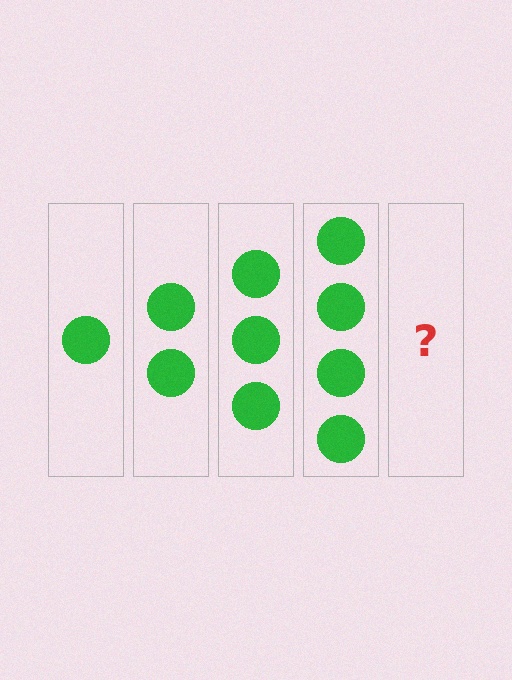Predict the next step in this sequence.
The next step is 5 circles.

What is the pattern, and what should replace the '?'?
The pattern is that each step adds one more circle. The '?' should be 5 circles.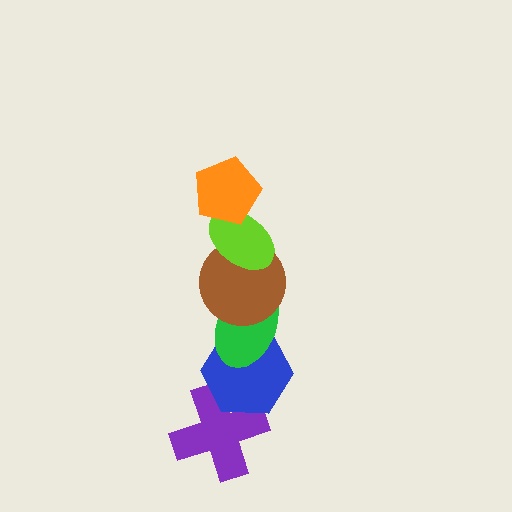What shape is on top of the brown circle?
The lime ellipse is on top of the brown circle.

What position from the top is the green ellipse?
The green ellipse is 4th from the top.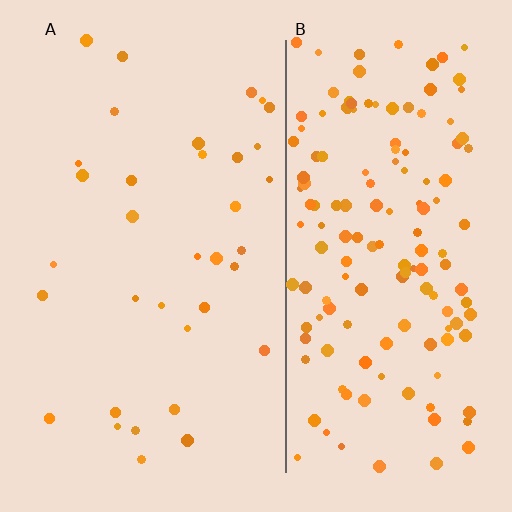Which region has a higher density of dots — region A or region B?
B (the right).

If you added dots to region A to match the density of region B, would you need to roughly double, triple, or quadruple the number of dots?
Approximately quadruple.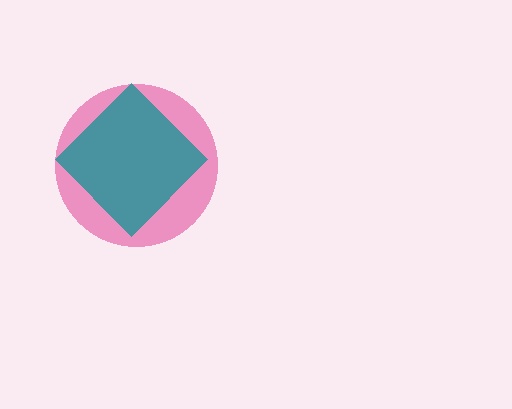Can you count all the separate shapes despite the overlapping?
Yes, there are 2 separate shapes.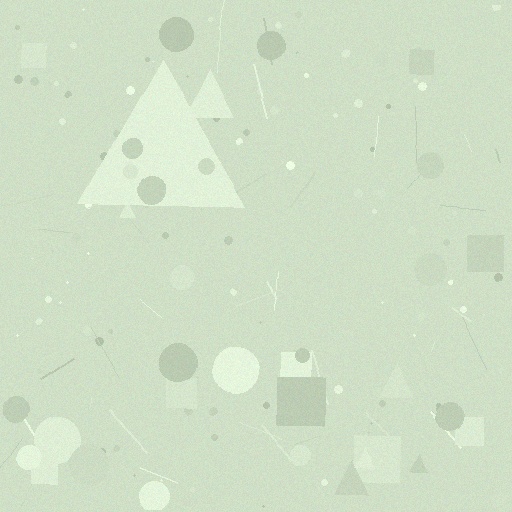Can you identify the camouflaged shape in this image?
The camouflaged shape is a triangle.